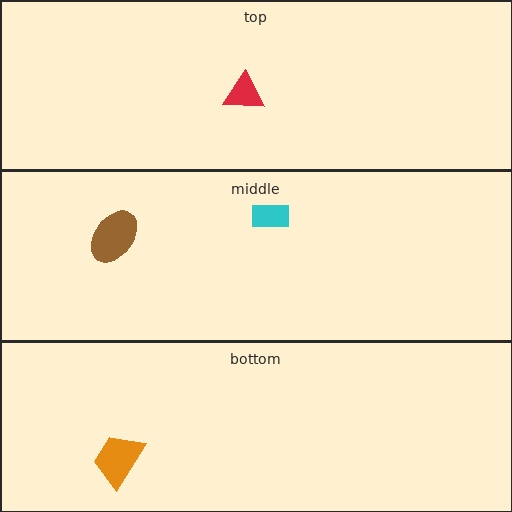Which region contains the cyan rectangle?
The middle region.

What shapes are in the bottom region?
The orange trapezoid.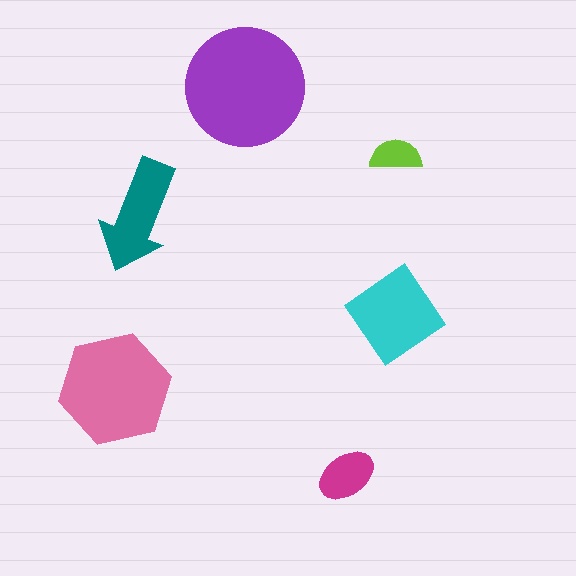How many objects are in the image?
There are 6 objects in the image.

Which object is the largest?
The purple circle.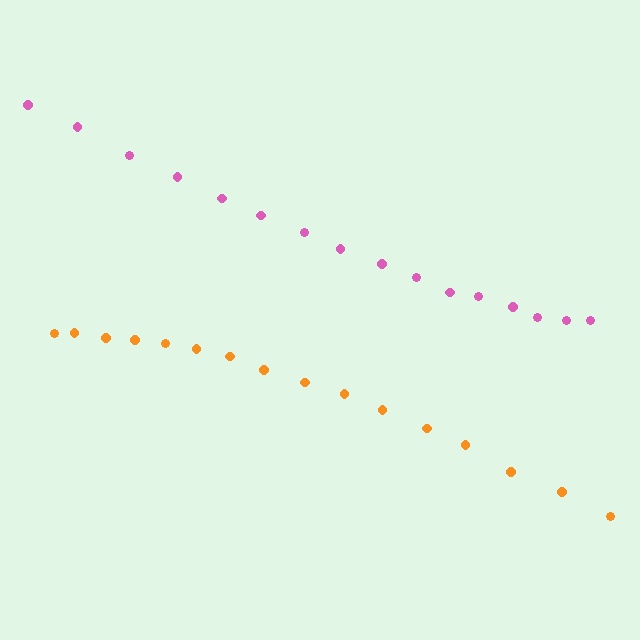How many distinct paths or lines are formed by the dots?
There are 2 distinct paths.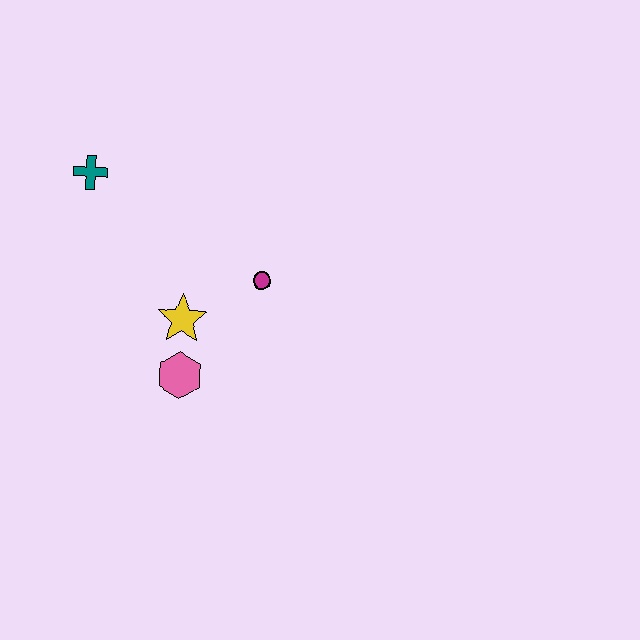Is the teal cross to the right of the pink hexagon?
No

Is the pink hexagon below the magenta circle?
Yes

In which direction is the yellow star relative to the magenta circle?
The yellow star is to the left of the magenta circle.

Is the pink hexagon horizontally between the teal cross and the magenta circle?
Yes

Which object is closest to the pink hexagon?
The yellow star is closest to the pink hexagon.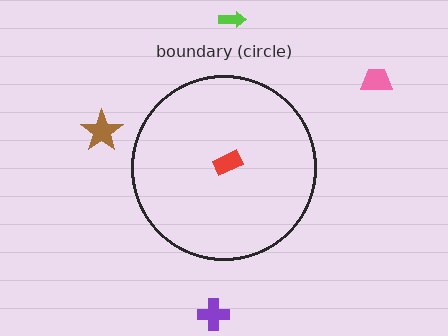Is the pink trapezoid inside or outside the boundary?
Outside.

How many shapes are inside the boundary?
1 inside, 4 outside.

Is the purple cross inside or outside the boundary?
Outside.